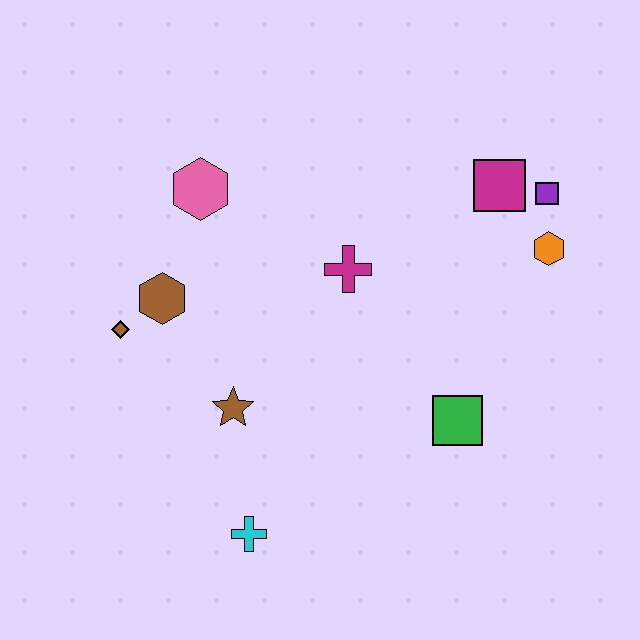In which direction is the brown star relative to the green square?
The brown star is to the left of the green square.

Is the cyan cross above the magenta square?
No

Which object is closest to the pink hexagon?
The brown hexagon is closest to the pink hexagon.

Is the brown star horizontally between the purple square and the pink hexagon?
Yes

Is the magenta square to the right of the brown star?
Yes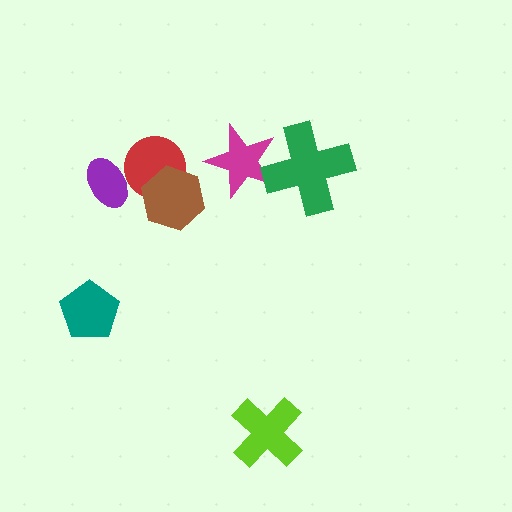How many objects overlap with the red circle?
2 objects overlap with the red circle.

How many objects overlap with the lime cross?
0 objects overlap with the lime cross.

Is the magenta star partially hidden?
Yes, it is partially covered by another shape.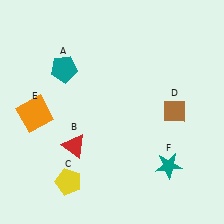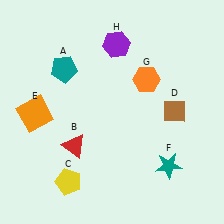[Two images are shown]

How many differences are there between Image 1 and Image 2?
There are 2 differences between the two images.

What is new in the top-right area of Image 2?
An orange hexagon (G) was added in the top-right area of Image 2.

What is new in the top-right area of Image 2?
A purple hexagon (H) was added in the top-right area of Image 2.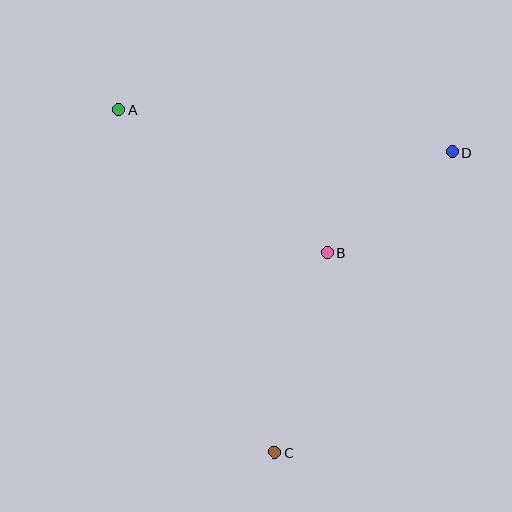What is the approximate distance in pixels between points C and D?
The distance between C and D is approximately 349 pixels.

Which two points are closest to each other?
Points B and D are closest to each other.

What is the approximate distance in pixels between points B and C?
The distance between B and C is approximately 207 pixels.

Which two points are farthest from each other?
Points A and C are farthest from each other.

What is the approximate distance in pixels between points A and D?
The distance between A and D is approximately 336 pixels.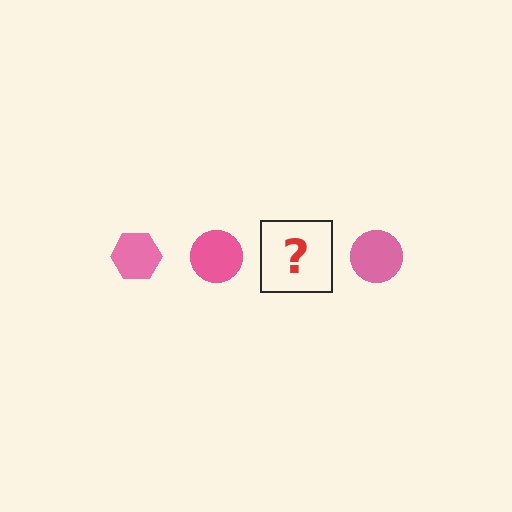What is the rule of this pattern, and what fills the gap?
The rule is that the pattern cycles through hexagon, circle shapes in pink. The gap should be filled with a pink hexagon.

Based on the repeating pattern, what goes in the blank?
The blank should be a pink hexagon.